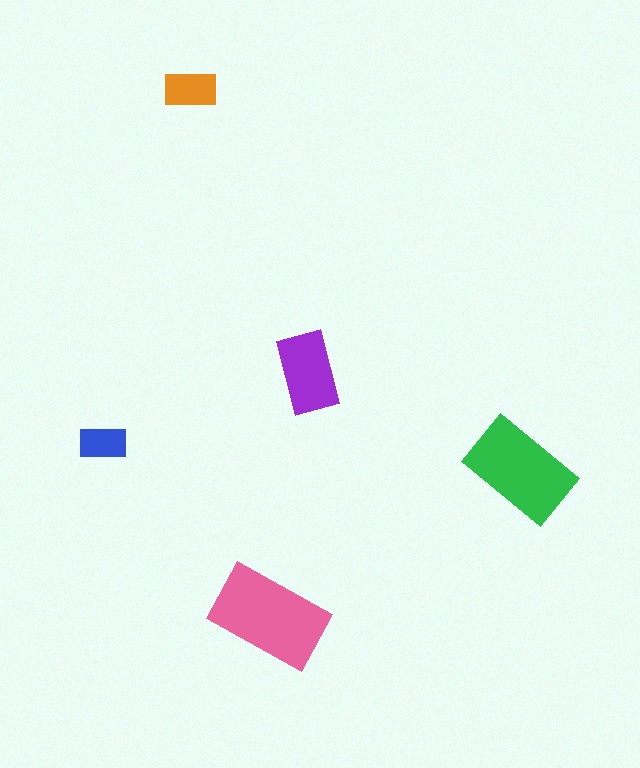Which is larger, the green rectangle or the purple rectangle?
The green one.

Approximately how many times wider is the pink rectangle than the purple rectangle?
About 1.5 times wider.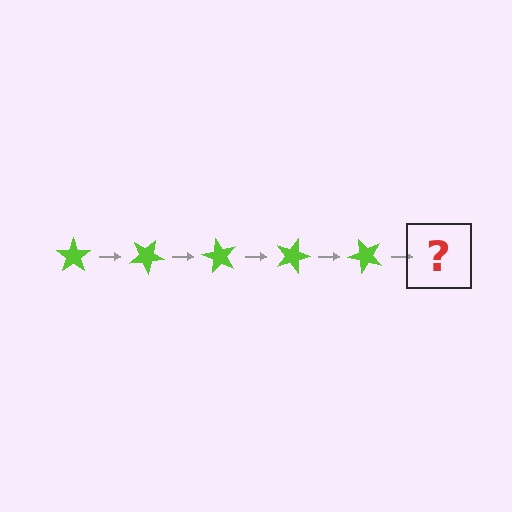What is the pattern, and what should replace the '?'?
The pattern is that the star rotates 30 degrees each step. The '?' should be a lime star rotated 150 degrees.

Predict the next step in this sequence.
The next step is a lime star rotated 150 degrees.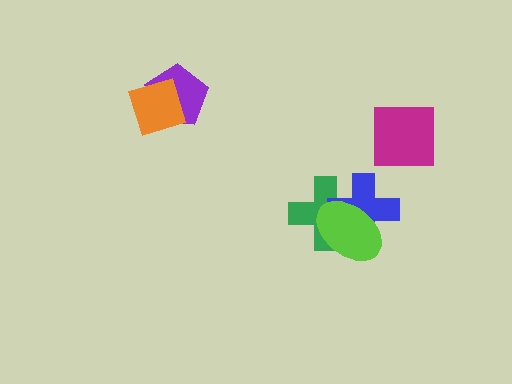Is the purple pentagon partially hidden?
Yes, it is partially covered by another shape.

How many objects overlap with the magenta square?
0 objects overlap with the magenta square.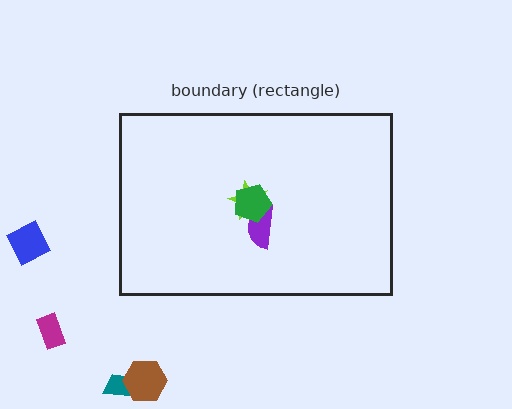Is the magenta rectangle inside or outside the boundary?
Outside.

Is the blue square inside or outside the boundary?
Outside.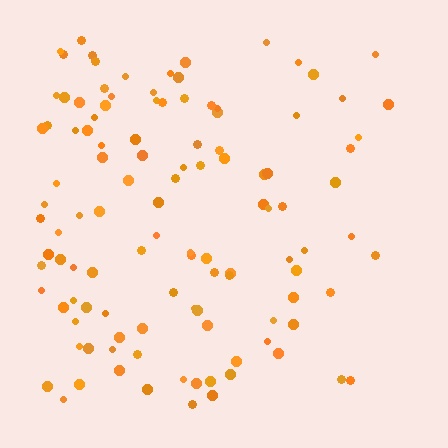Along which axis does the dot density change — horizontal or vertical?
Horizontal.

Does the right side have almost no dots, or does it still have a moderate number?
Still a moderate number, just noticeably fewer than the left.